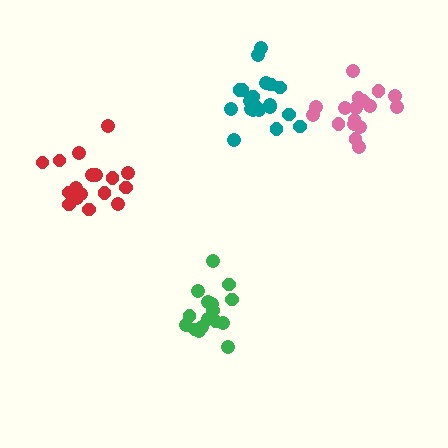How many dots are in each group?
Group 1: 17 dots, Group 2: 20 dots, Group 3: 16 dots, Group 4: 18 dots (71 total).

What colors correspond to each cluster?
The clusters are colored: pink, teal, green, red.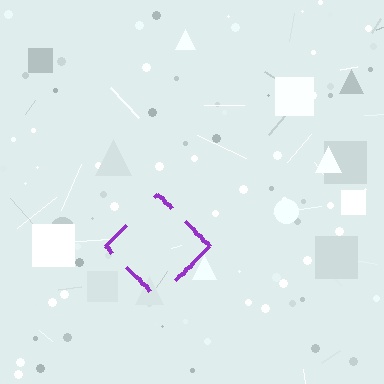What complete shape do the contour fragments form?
The contour fragments form a diamond.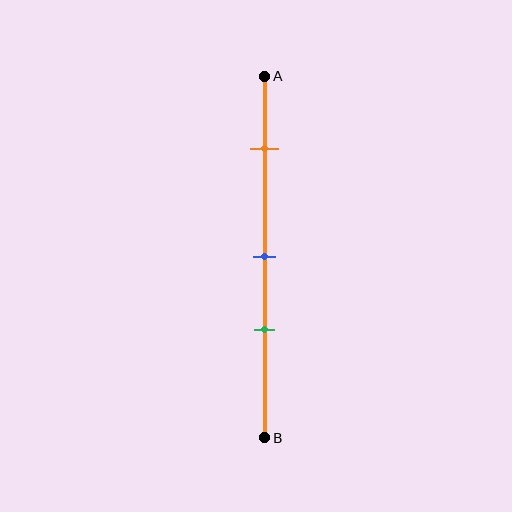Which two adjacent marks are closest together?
The blue and green marks are the closest adjacent pair.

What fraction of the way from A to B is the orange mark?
The orange mark is approximately 20% (0.2) of the way from A to B.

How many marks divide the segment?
There are 3 marks dividing the segment.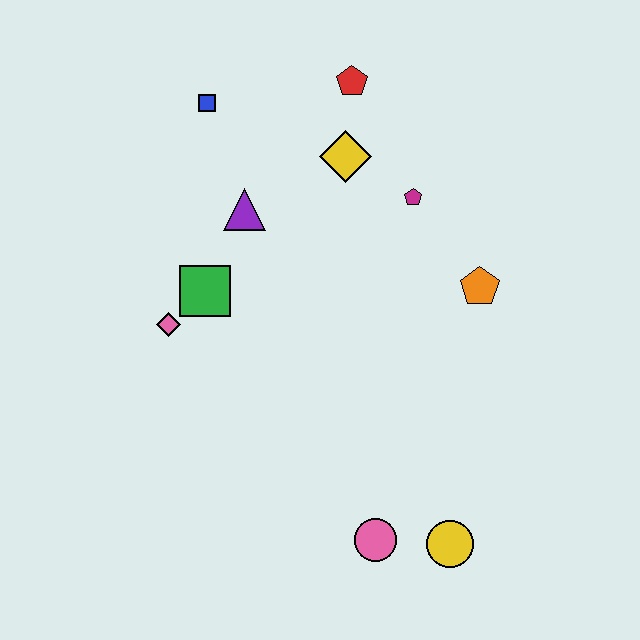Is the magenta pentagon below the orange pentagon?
No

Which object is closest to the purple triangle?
The green square is closest to the purple triangle.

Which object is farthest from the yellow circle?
The blue square is farthest from the yellow circle.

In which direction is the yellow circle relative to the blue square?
The yellow circle is below the blue square.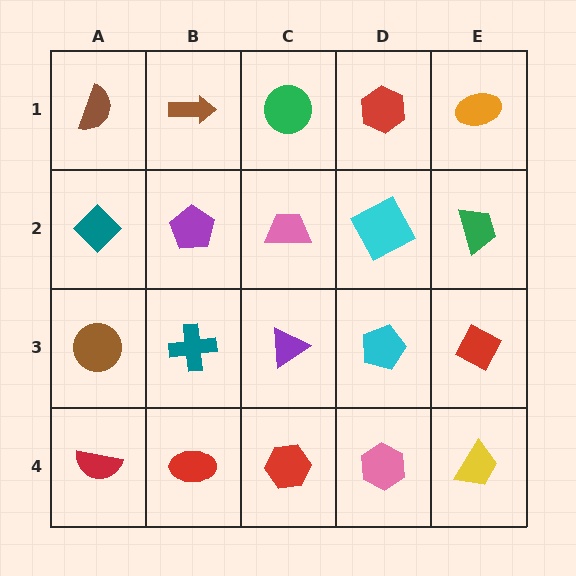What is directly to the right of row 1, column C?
A red hexagon.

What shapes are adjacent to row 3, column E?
A green trapezoid (row 2, column E), a yellow trapezoid (row 4, column E), a cyan pentagon (row 3, column D).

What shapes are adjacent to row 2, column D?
A red hexagon (row 1, column D), a cyan pentagon (row 3, column D), a pink trapezoid (row 2, column C), a green trapezoid (row 2, column E).